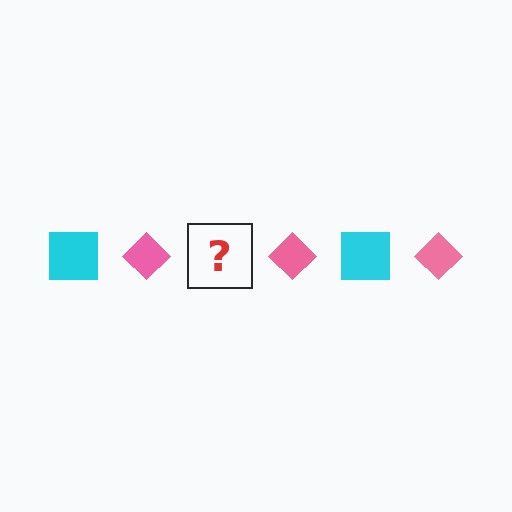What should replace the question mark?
The question mark should be replaced with a cyan square.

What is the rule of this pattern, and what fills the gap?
The rule is that the pattern alternates between cyan square and pink diamond. The gap should be filled with a cyan square.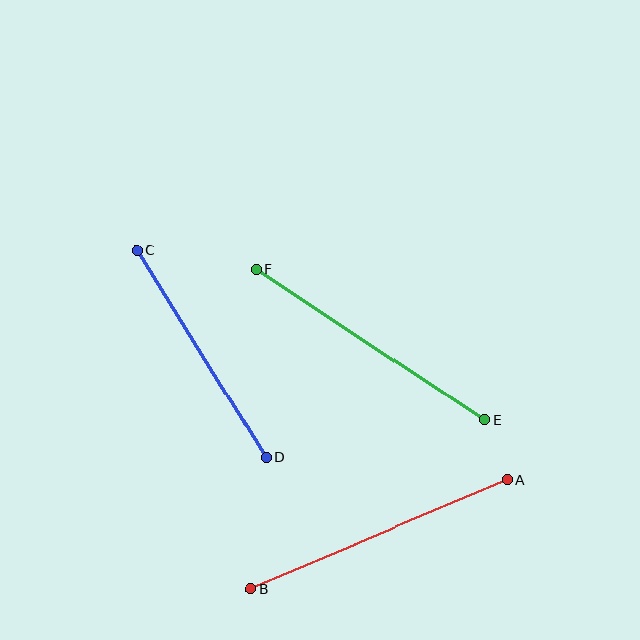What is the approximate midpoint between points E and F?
The midpoint is at approximately (370, 345) pixels.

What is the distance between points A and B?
The distance is approximately 279 pixels.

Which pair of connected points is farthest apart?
Points A and B are farthest apart.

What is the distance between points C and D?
The distance is approximately 245 pixels.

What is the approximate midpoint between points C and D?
The midpoint is at approximately (201, 354) pixels.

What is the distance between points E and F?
The distance is approximately 273 pixels.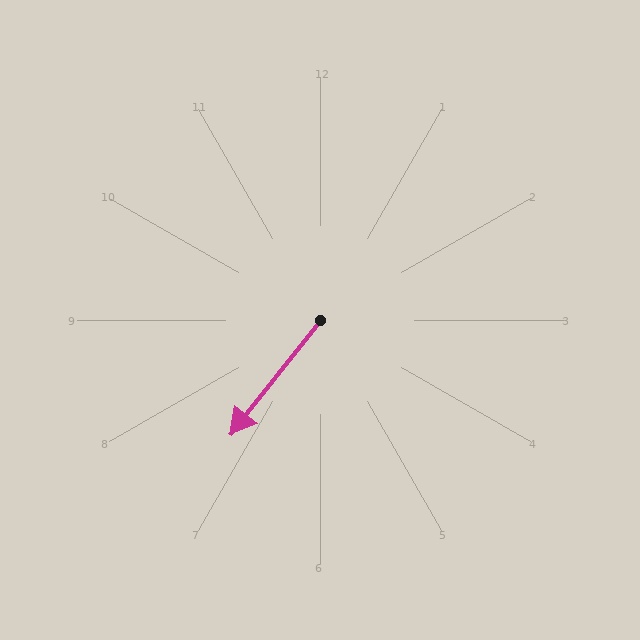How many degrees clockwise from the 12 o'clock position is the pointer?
Approximately 218 degrees.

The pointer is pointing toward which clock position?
Roughly 7 o'clock.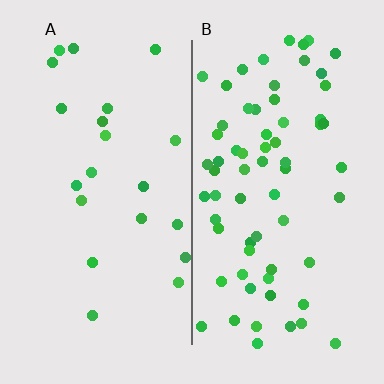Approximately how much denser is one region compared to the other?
Approximately 3.1× — region B over region A.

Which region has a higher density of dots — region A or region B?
B (the right).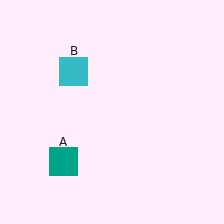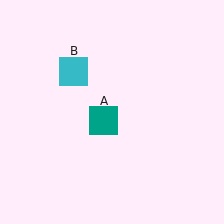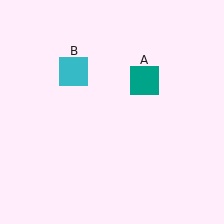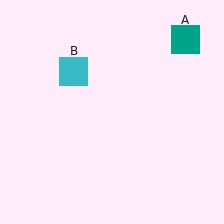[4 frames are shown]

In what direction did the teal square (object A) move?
The teal square (object A) moved up and to the right.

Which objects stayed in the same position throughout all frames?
Cyan square (object B) remained stationary.